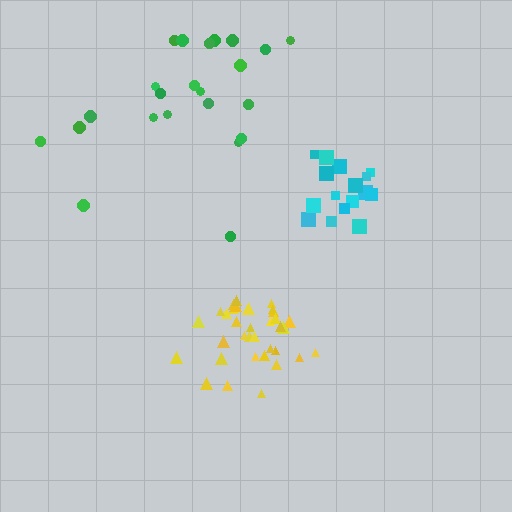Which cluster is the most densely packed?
Yellow.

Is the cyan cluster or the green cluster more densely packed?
Cyan.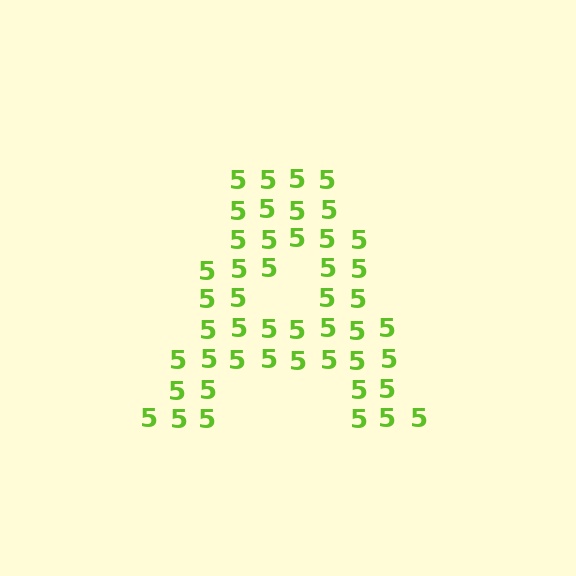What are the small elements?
The small elements are digit 5's.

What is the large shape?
The large shape is the letter A.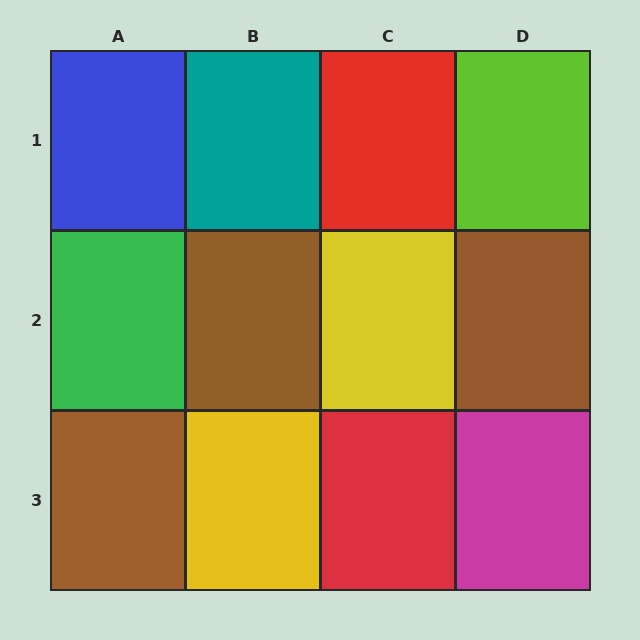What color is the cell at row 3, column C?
Red.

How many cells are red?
2 cells are red.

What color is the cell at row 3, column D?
Magenta.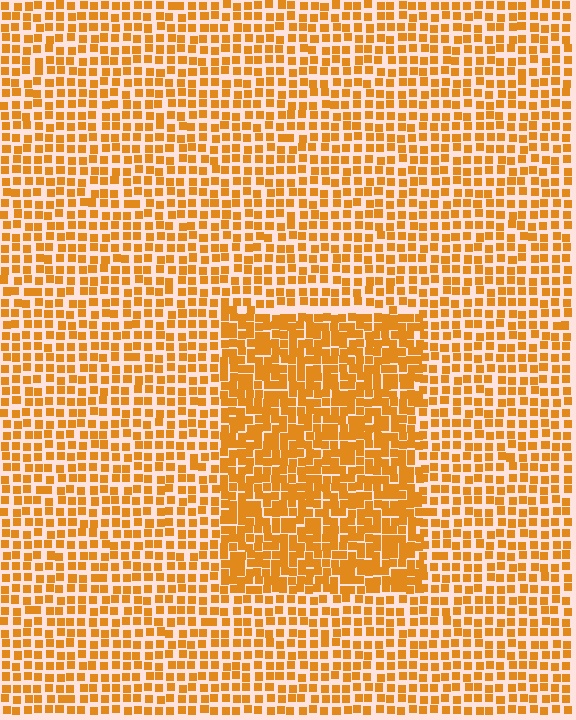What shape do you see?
I see a rectangle.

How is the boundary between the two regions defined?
The boundary is defined by a change in element density (approximately 1.7x ratio). All elements are the same color, size, and shape.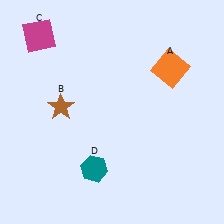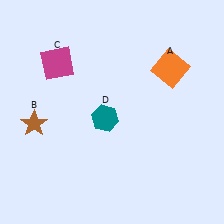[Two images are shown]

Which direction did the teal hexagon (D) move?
The teal hexagon (D) moved up.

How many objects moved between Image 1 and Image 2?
3 objects moved between the two images.